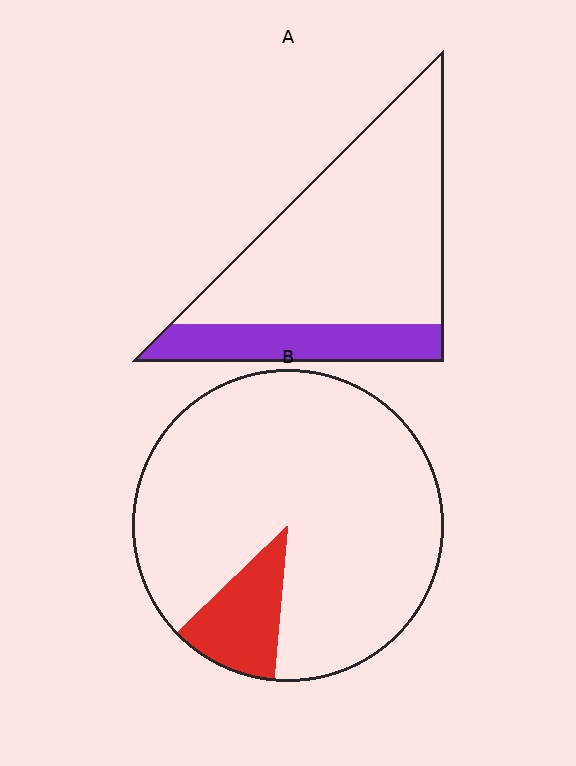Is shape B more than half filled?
No.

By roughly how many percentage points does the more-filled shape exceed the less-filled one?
By roughly 10 percentage points (A over B).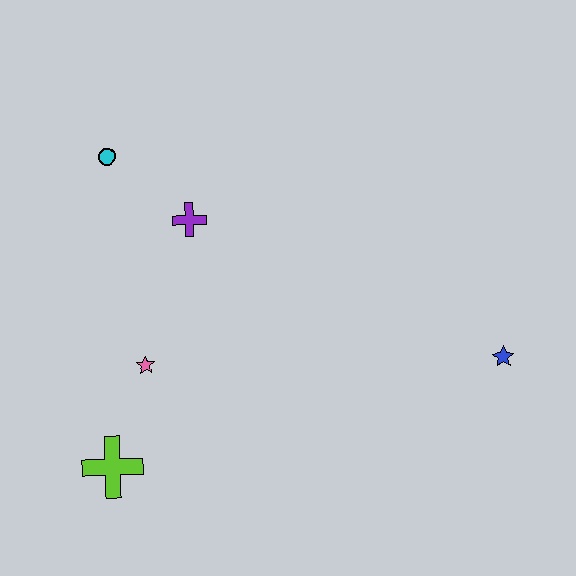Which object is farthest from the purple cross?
The blue star is farthest from the purple cross.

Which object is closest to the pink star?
The lime cross is closest to the pink star.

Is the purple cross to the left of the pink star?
No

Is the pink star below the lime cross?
No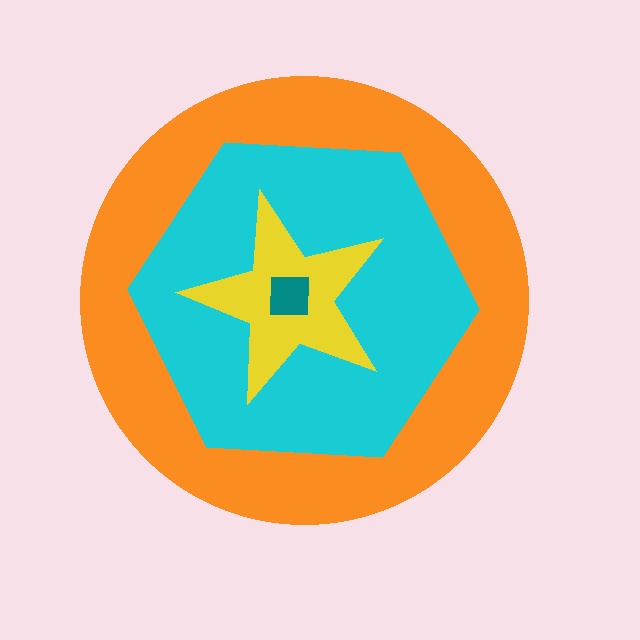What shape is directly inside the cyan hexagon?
The yellow star.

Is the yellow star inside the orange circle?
Yes.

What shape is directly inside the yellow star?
The teal square.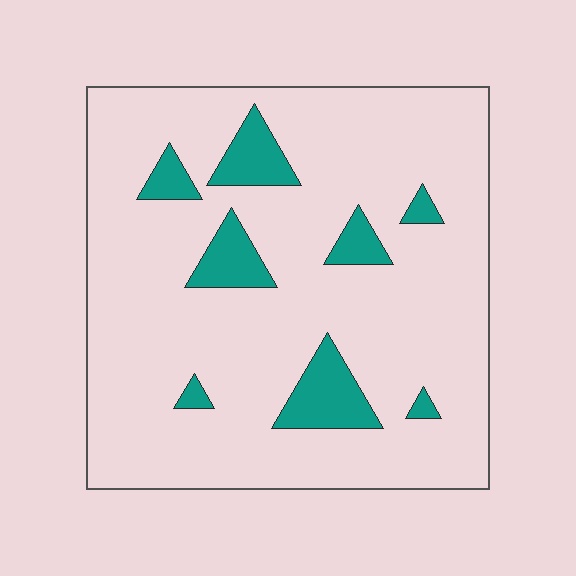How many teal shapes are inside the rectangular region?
8.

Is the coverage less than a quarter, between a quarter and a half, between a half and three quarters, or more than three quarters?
Less than a quarter.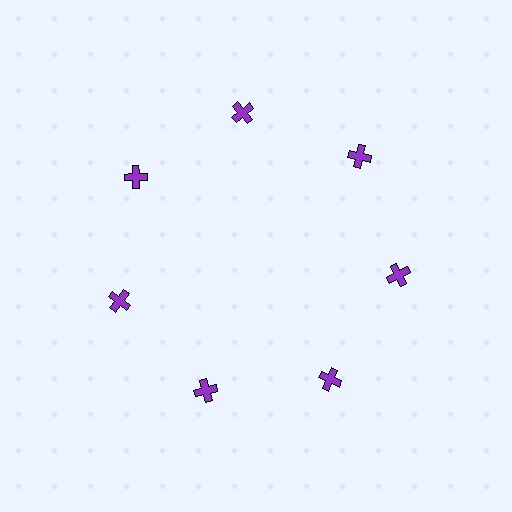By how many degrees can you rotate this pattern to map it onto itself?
The pattern maps onto itself every 51 degrees of rotation.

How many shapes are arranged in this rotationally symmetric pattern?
There are 7 shapes, arranged in 7 groups of 1.